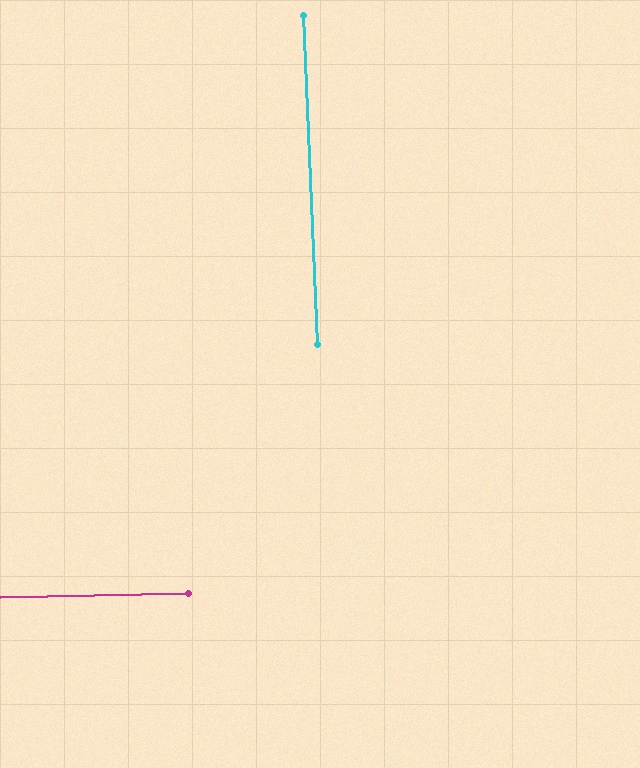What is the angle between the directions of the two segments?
Approximately 89 degrees.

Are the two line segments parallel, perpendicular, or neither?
Perpendicular — they meet at approximately 89°.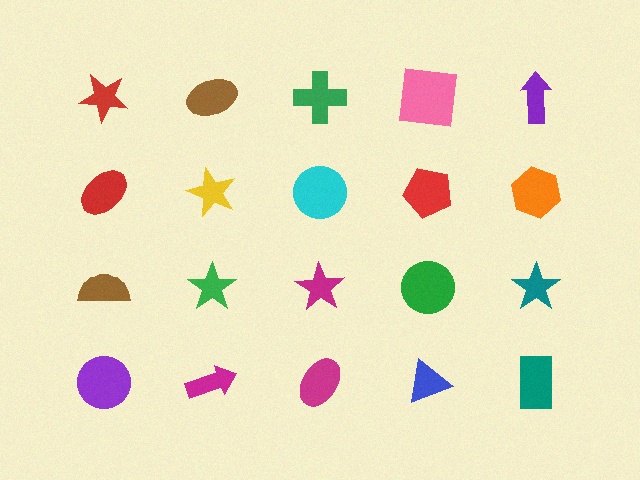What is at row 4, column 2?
A magenta arrow.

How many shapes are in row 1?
5 shapes.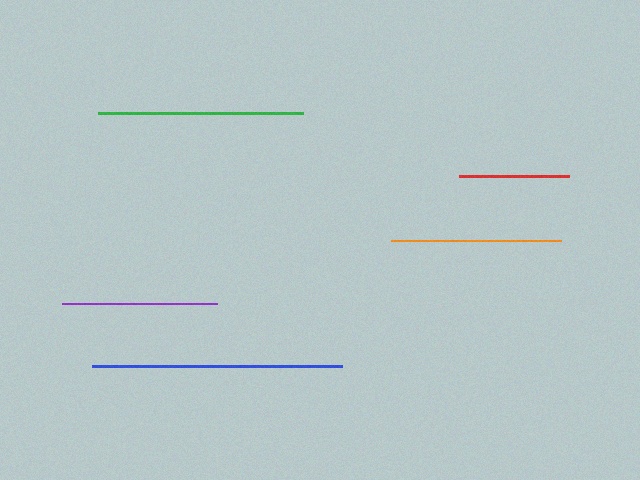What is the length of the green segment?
The green segment is approximately 205 pixels long.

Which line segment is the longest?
The blue line is the longest at approximately 251 pixels.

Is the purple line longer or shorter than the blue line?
The blue line is longer than the purple line.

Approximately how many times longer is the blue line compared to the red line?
The blue line is approximately 2.3 times the length of the red line.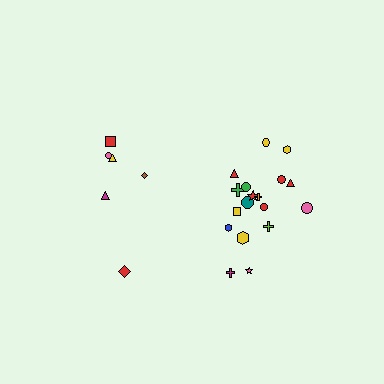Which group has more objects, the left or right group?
The right group.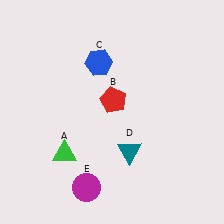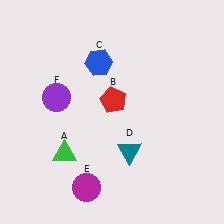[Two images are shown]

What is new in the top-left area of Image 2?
A purple circle (F) was added in the top-left area of Image 2.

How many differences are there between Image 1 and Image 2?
There is 1 difference between the two images.